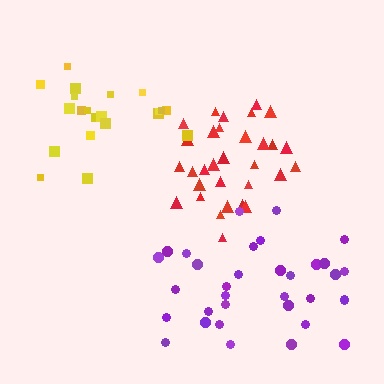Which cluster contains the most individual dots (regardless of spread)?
Purple (34).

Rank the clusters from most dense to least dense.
red, purple, yellow.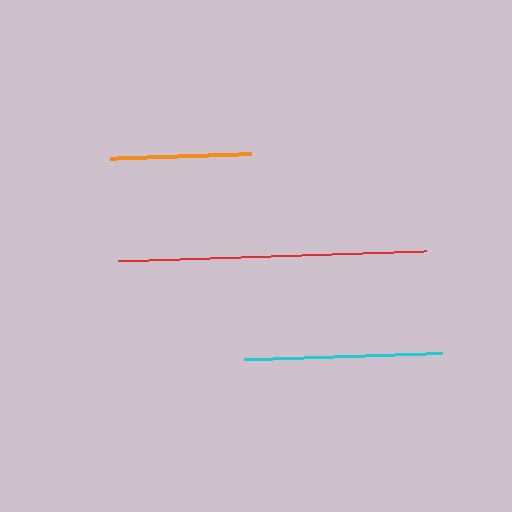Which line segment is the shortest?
The orange line is the shortest at approximately 141 pixels.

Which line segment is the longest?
The red line is the longest at approximately 307 pixels.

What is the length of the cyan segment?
The cyan segment is approximately 198 pixels long.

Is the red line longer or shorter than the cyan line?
The red line is longer than the cyan line.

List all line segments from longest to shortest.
From longest to shortest: red, cyan, orange.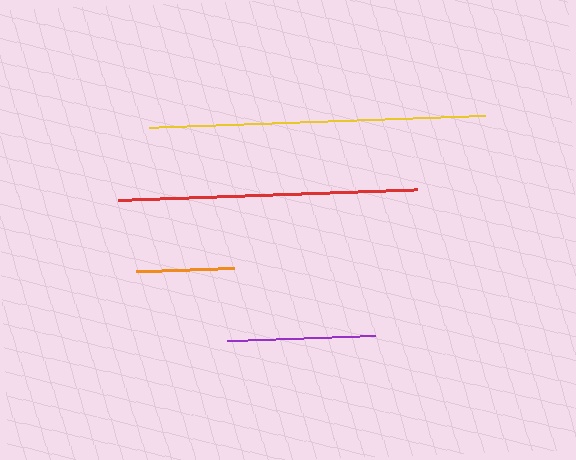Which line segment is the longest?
The yellow line is the longest at approximately 336 pixels.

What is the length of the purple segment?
The purple segment is approximately 147 pixels long.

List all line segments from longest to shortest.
From longest to shortest: yellow, red, purple, orange.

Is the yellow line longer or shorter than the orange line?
The yellow line is longer than the orange line.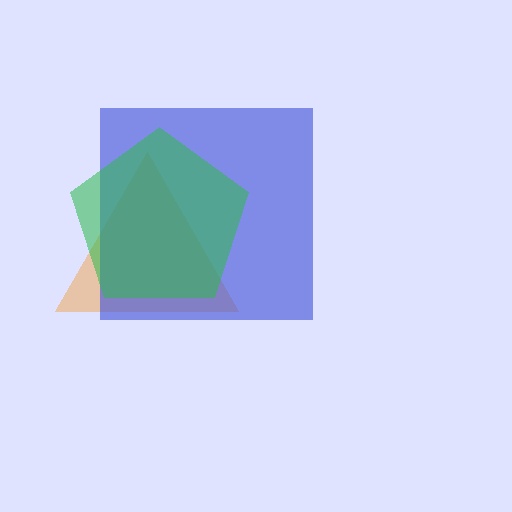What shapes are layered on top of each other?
The layered shapes are: an orange triangle, a blue square, a green pentagon.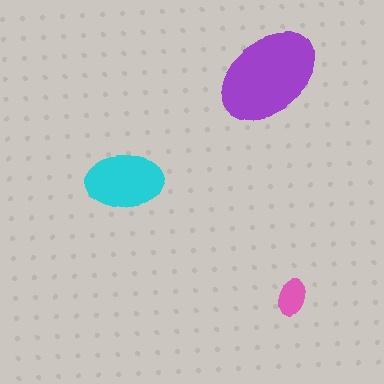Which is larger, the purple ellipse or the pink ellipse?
The purple one.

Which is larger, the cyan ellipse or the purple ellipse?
The purple one.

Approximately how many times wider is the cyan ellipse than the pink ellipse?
About 2 times wider.